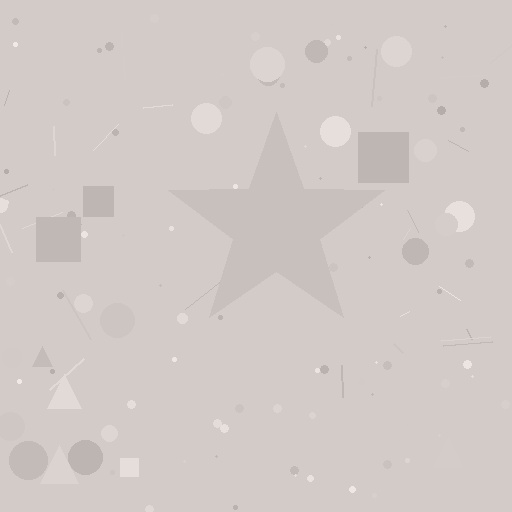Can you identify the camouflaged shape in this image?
The camouflaged shape is a star.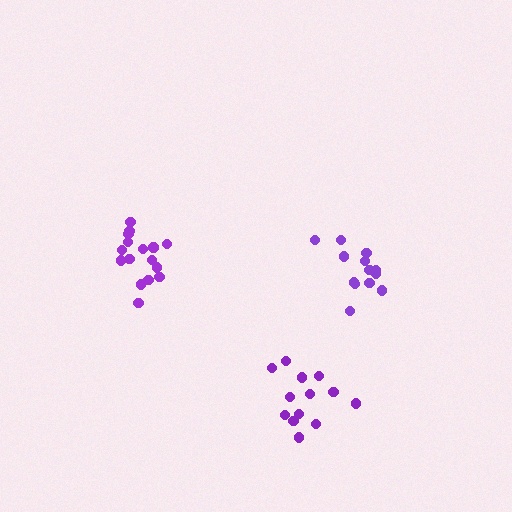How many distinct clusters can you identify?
There are 3 distinct clusters.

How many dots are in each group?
Group 1: 13 dots, Group 2: 16 dots, Group 3: 13 dots (42 total).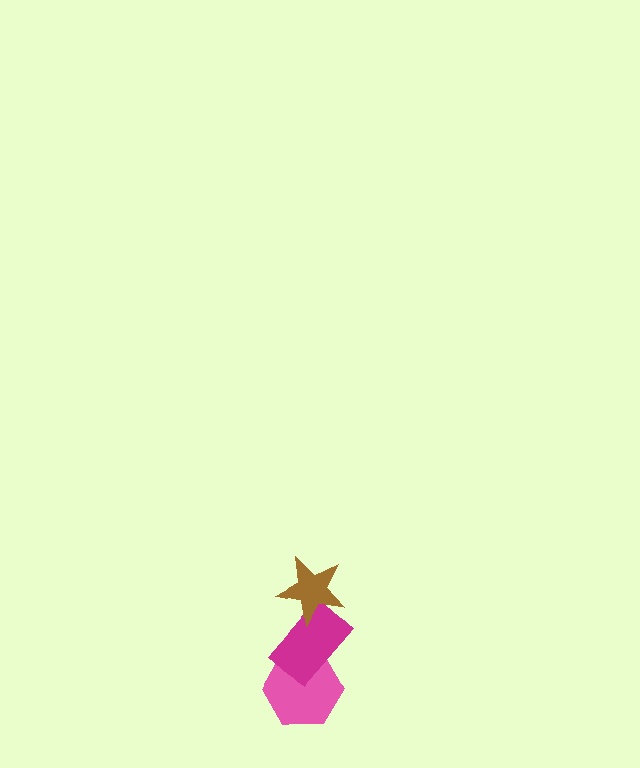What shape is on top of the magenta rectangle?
The brown star is on top of the magenta rectangle.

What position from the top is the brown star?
The brown star is 1st from the top.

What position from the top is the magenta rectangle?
The magenta rectangle is 2nd from the top.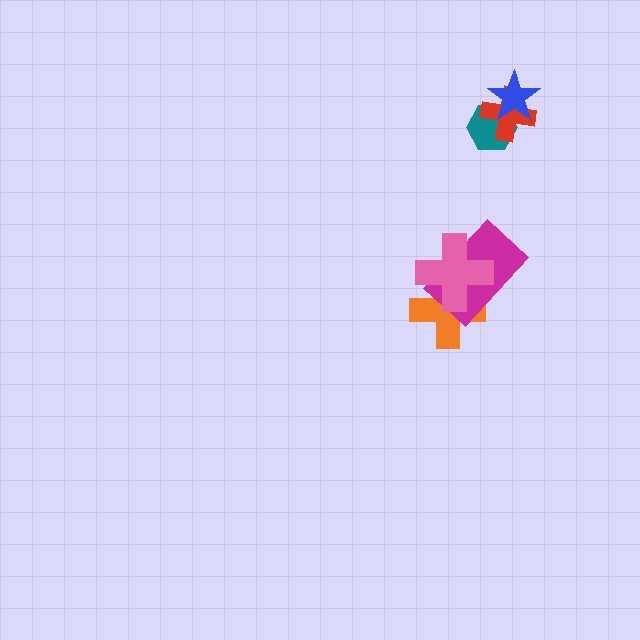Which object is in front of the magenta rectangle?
The pink cross is in front of the magenta rectangle.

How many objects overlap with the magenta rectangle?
2 objects overlap with the magenta rectangle.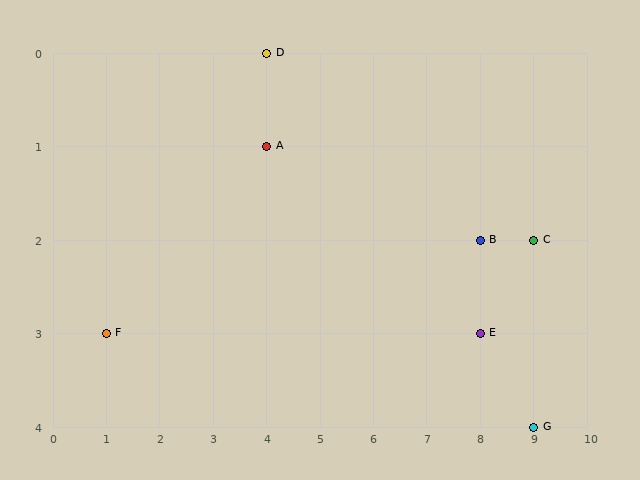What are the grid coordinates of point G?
Point G is at grid coordinates (9, 4).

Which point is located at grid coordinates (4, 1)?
Point A is at (4, 1).